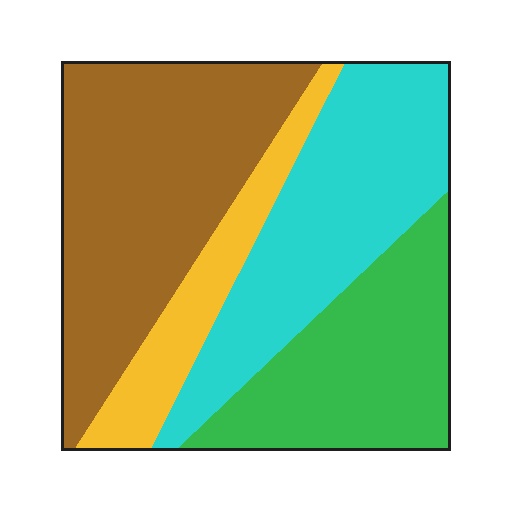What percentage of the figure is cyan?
Cyan covers 28% of the figure.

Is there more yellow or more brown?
Brown.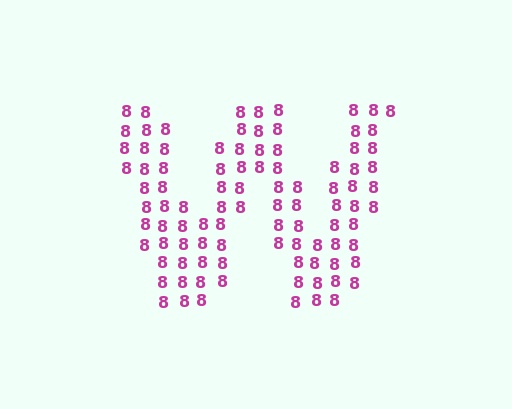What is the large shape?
The large shape is the letter W.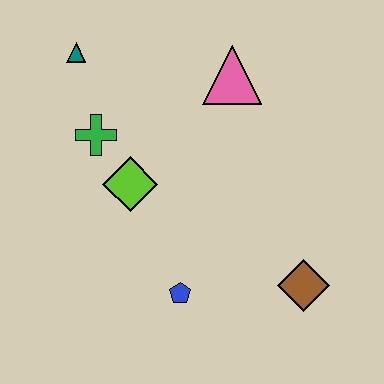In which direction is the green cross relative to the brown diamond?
The green cross is to the left of the brown diamond.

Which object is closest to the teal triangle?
The green cross is closest to the teal triangle.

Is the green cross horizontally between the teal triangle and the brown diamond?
Yes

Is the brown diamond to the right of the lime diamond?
Yes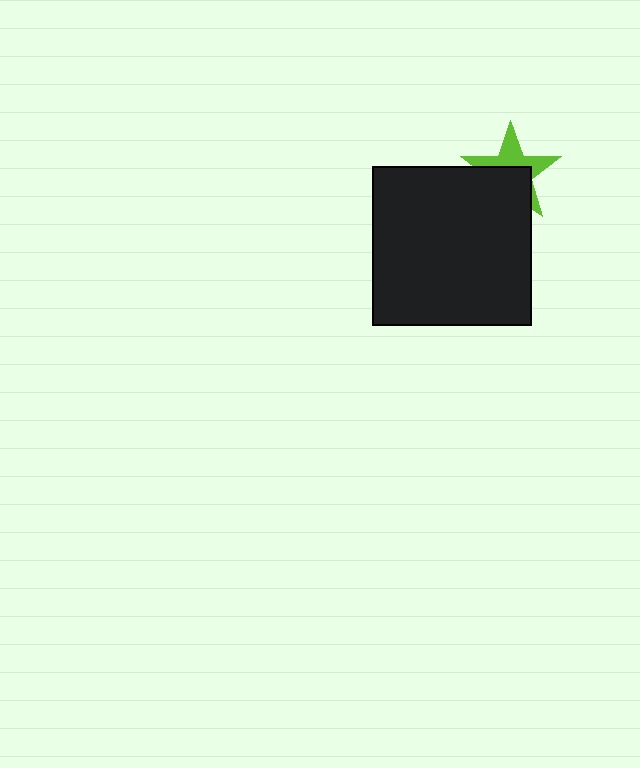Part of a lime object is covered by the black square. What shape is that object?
It is a star.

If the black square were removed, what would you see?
You would see the complete lime star.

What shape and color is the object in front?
The object in front is a black square.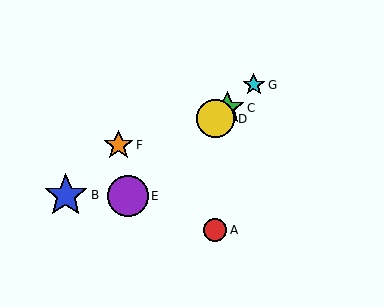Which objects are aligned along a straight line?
Objects C, D, E, G are aligned along a straight line.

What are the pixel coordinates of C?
Object C is at (227, 108).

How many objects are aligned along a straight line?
4 objects (C, D, E, G) are aligned along a straight line.